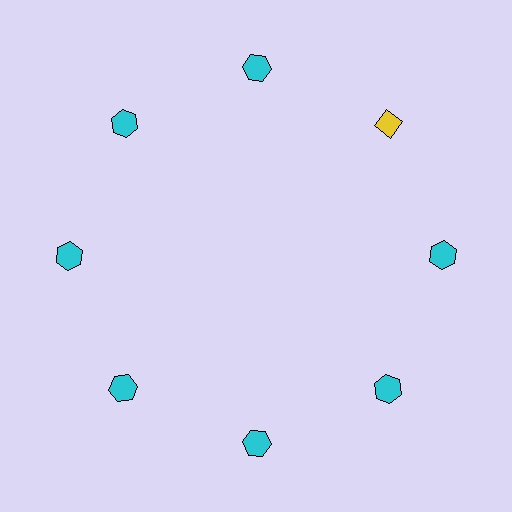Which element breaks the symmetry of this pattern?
The yellow diamond at roughly the 2 o'clock position breaks the symmetry. All other shapes are cyan hexagons.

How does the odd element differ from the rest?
It differs in both color (yellow instead of cyan) and shape (diamond instead of hexagon).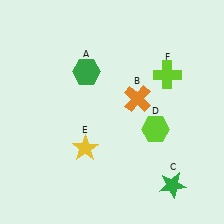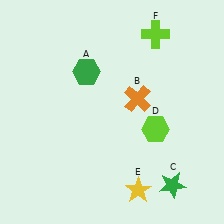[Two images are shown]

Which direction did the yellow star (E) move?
The yellow star (E) moved right.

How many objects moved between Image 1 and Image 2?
2 objects moved between the two images.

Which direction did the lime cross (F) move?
The lime cross (F) moved up.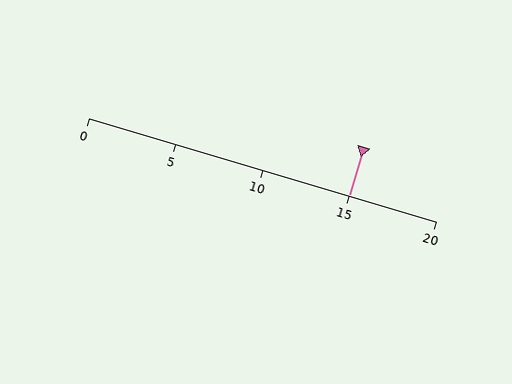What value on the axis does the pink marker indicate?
The marker indicates approximately 15.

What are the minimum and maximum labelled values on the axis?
The axis runs from 0 to 20.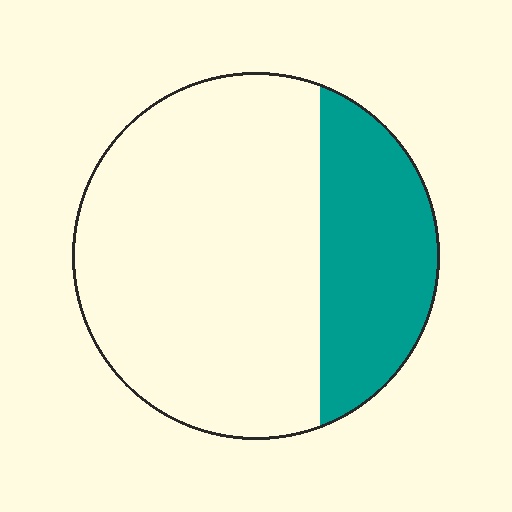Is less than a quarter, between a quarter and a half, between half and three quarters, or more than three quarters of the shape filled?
Between a quarter and a half.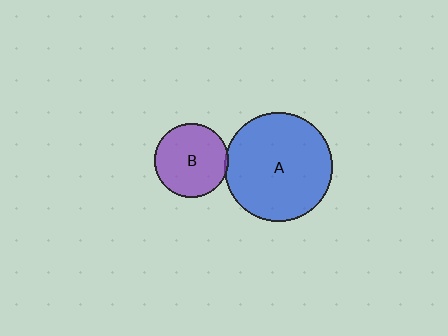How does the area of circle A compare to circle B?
Approximately 2.2 times.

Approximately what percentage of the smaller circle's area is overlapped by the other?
Approximately 5%.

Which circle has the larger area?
Circle A (blue).